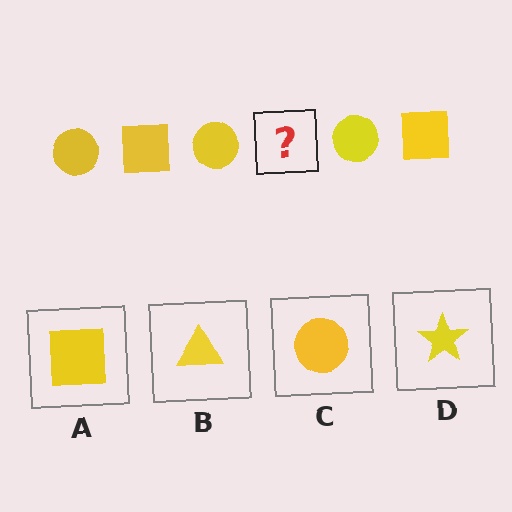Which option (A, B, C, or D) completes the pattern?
A.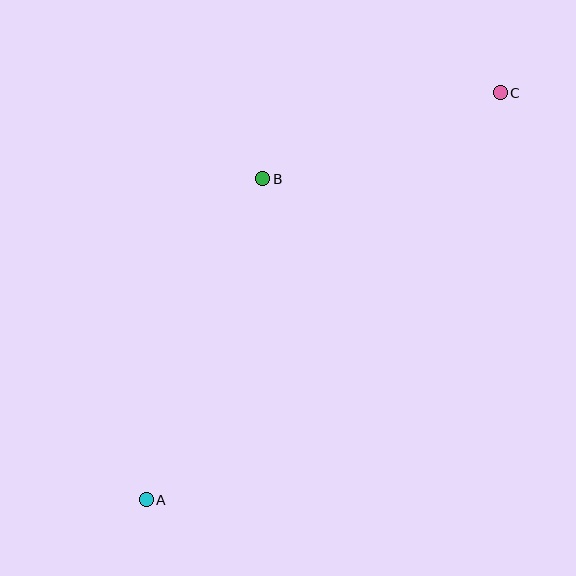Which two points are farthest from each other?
Points A and C are farthest from each other.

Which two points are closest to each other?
Points B and C are closest to each other.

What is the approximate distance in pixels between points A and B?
The distance between A and B is approximately 341 pixels.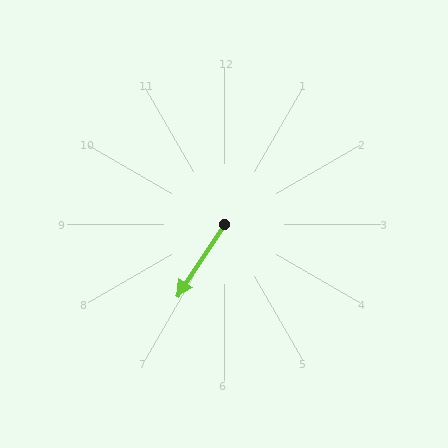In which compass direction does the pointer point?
Southwest.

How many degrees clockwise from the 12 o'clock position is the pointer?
Approximately 213 degrees.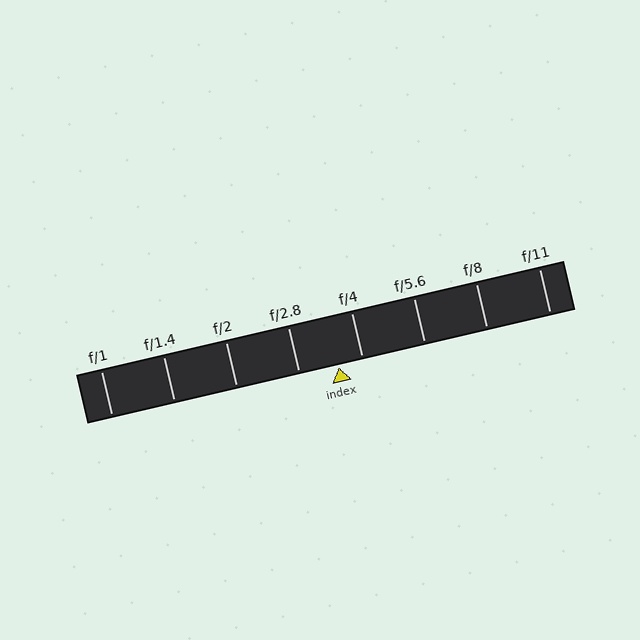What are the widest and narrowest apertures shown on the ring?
The widest aperture shown is f/1 and the narrowest is f/11.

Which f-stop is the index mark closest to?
The index mark is closest to f/4.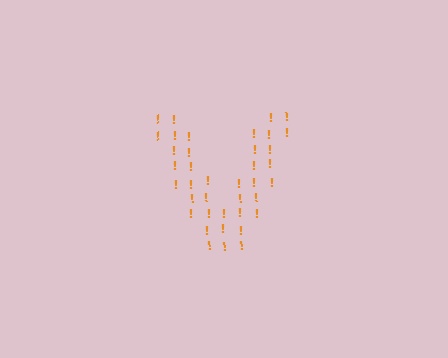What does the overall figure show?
The overall figure shows the letter V.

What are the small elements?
The small elements are exclamation marks.